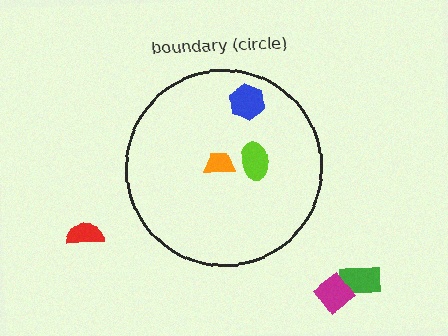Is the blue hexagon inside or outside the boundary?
Inside.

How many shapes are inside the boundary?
3 inside, 3 outside.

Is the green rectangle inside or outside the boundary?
Outside.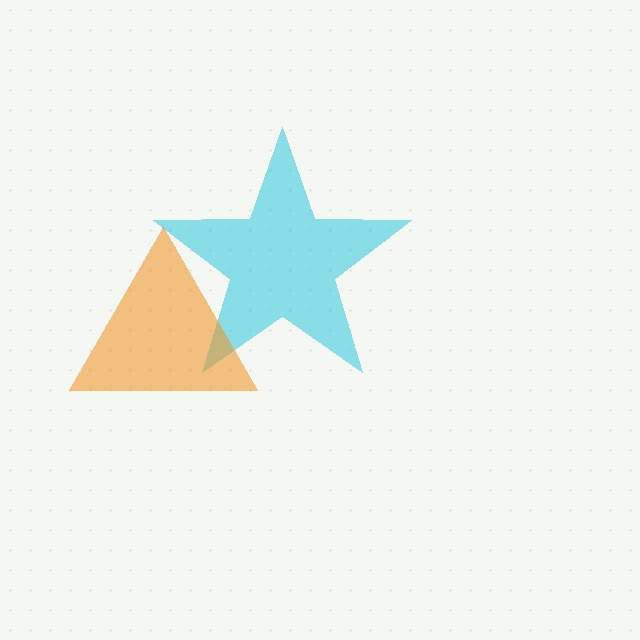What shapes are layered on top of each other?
The layered shapes are: a cyan star, an orange triangle.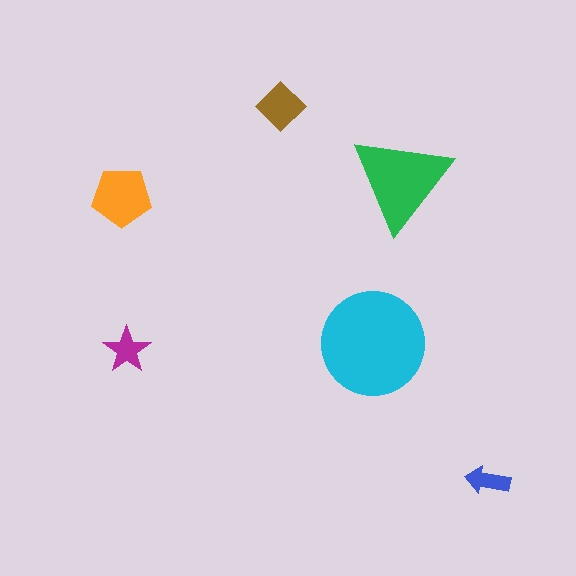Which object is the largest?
The cyan circle.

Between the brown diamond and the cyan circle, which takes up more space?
The cyan circle.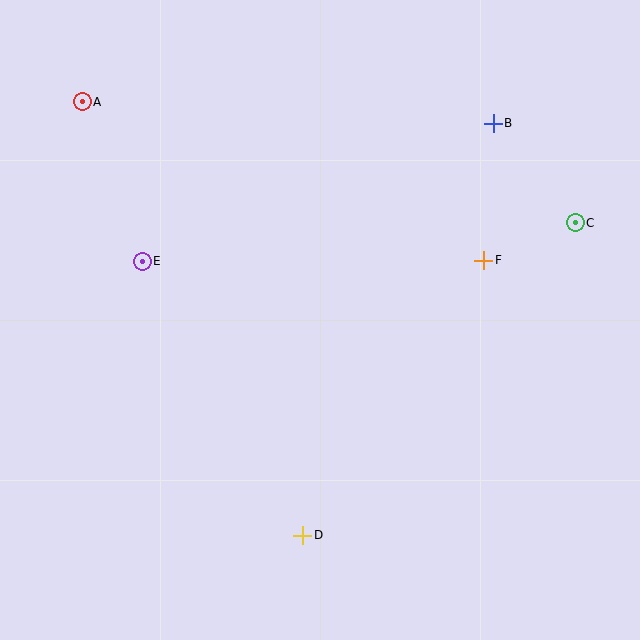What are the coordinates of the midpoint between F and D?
The midpoint between F and D is at (393, 398).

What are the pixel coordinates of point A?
Point A is at (82, 102).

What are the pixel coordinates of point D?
Point D is at (303, 535).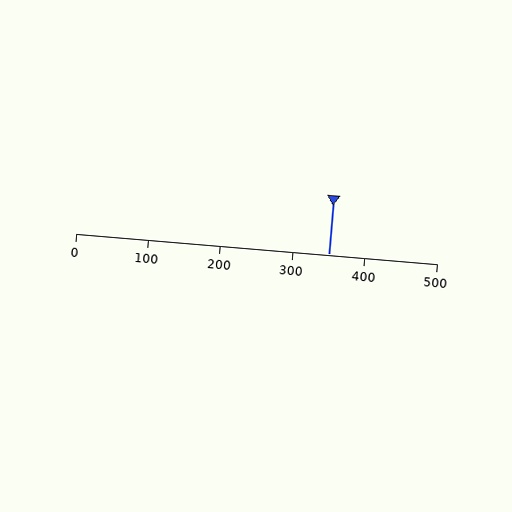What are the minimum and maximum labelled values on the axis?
The axis runs from 0 to 500.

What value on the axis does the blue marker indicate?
The marker indicates approximately 350.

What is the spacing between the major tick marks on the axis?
The major ticks are spaced 100 apart.